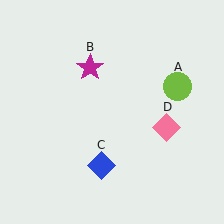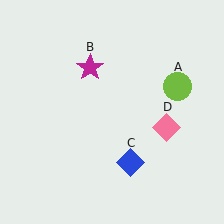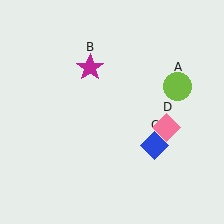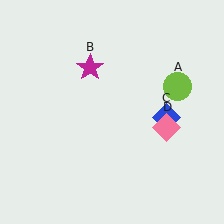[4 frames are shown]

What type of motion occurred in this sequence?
The blue diamond (object C) rotated counterclockwise around the center of the scene.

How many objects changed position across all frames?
1 object changed position: blue diamond (object C).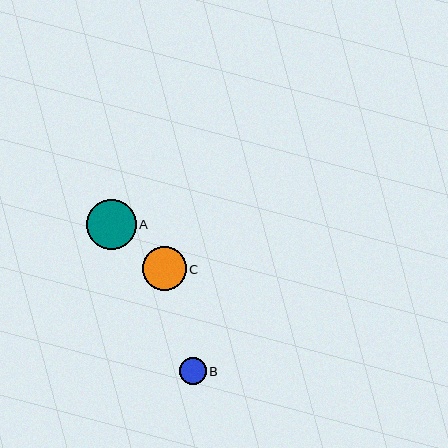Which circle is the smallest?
Circle B is the smallest with a size of approximately 27 pixels.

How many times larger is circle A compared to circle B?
Circle A is approximately 1.9 times the size of circle B.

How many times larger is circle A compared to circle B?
Circle A is approximately 1.9 times the size of circle B.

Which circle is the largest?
Circle A is the largest with a size of approximately 50 pixels.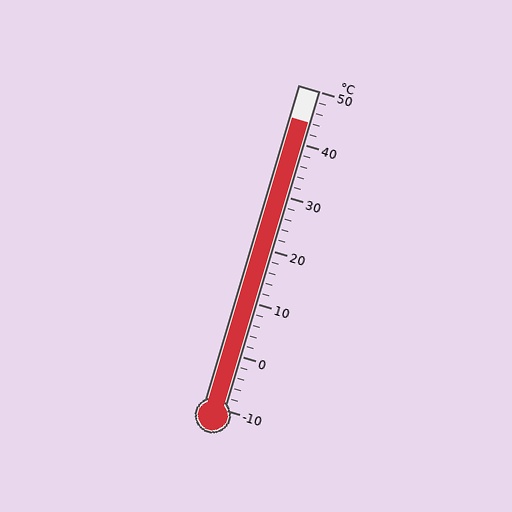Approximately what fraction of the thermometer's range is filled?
The thermometer is filled to approximately 90% of its range.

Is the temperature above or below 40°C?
The temperature is above 40°C.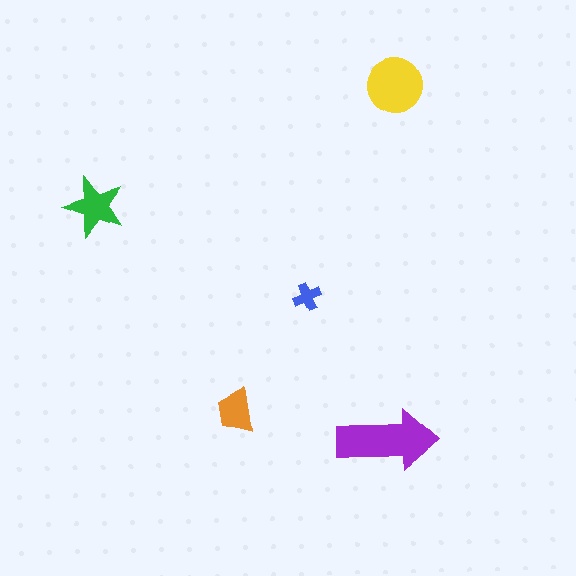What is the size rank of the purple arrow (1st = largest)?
1st.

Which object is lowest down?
The purple arrow is bottommost.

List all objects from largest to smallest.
The purple arrow, the yellow circle, the green star, the orange trapezoid, the blue cross.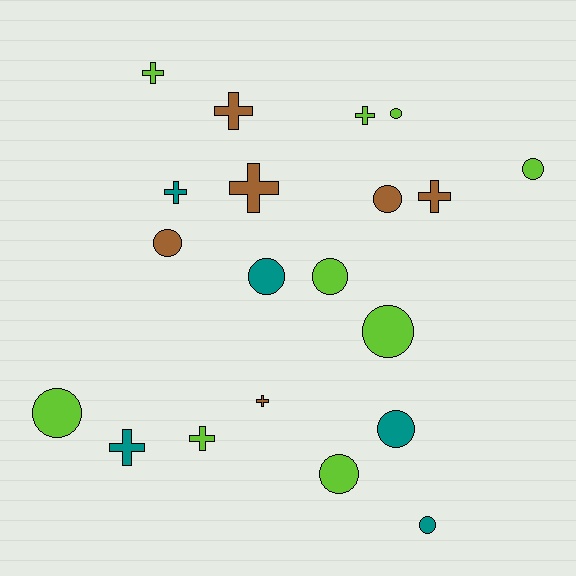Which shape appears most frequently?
Circle, with 11 objects.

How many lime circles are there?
There are 6 lime circles.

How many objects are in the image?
There are 20 objects.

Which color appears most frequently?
Lime, with 9 objects.